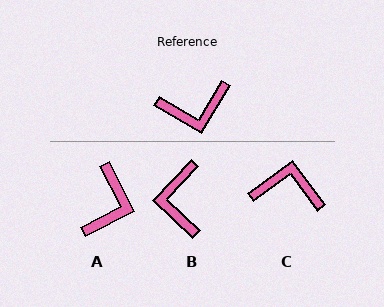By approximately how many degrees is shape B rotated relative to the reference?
Approximately 103 degrees clockwise.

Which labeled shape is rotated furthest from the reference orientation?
C, about 157 degrees away.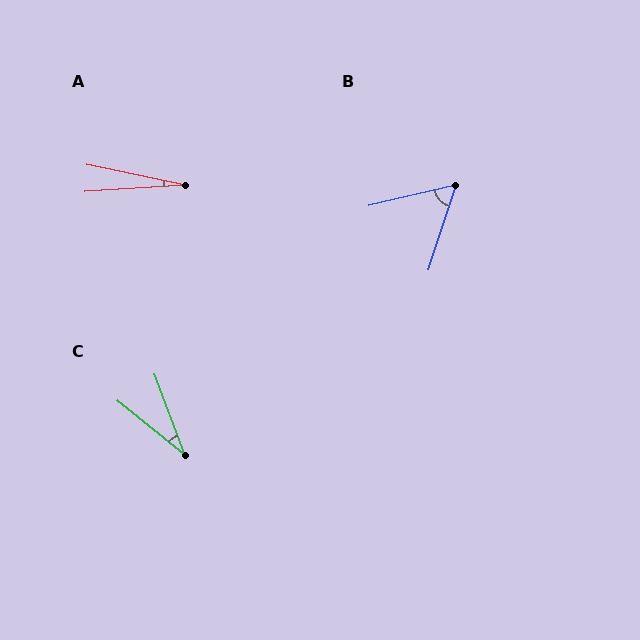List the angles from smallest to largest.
A (16°), C (31°), B (59°).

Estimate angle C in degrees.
Approximately 31 degrees.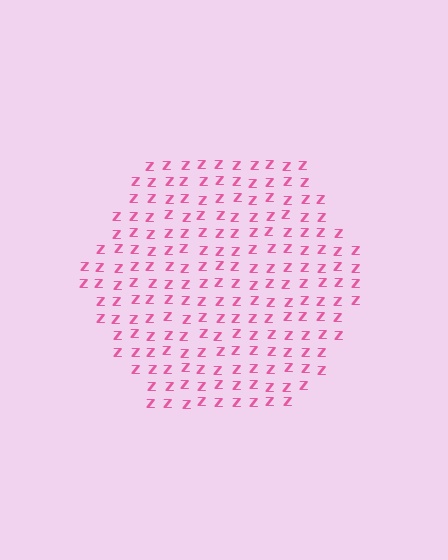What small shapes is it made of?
It is made of small letter Z's.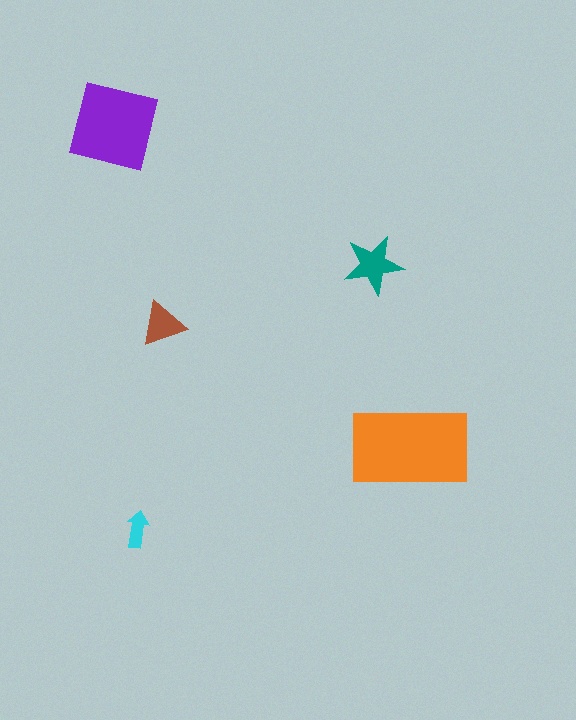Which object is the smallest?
The cyan arrow.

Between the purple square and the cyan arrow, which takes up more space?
The purple square.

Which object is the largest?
The orange rectangle.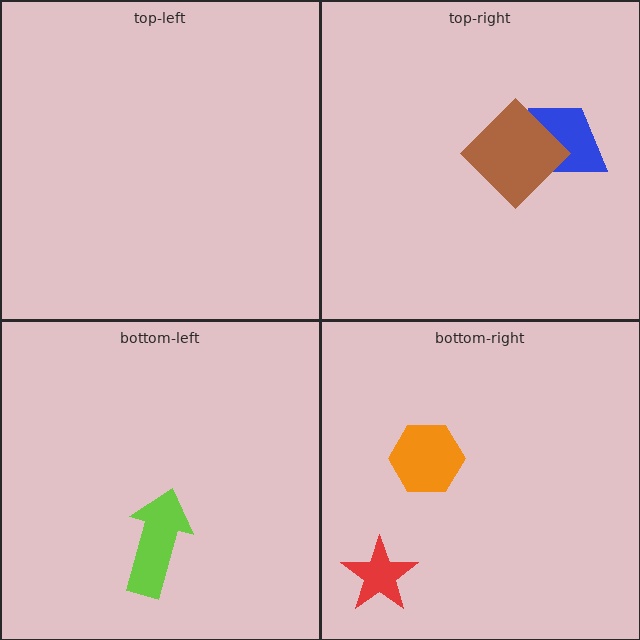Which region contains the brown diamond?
The top-right region.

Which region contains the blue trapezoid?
The top-right region.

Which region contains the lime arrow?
The bottom-left region.